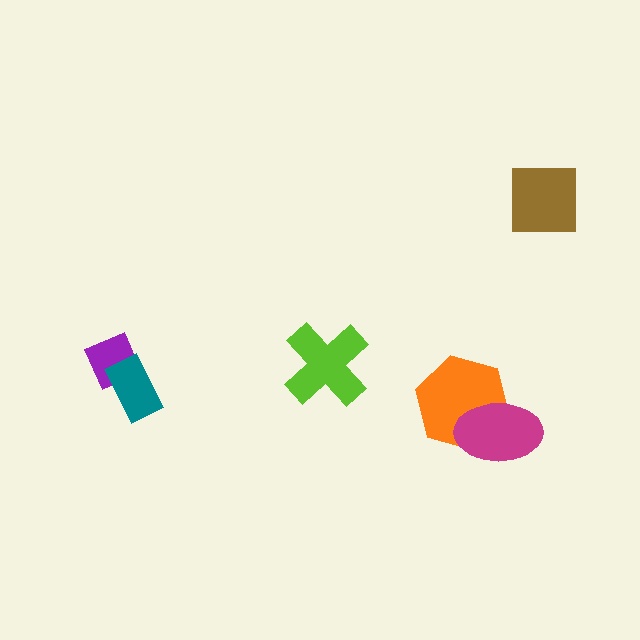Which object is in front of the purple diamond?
The teal rectangle is in front of the purple diamond.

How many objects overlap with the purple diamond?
1 object overlaps with the purple diamond.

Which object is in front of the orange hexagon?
The magenta ellipse is in front of the orange hexagon.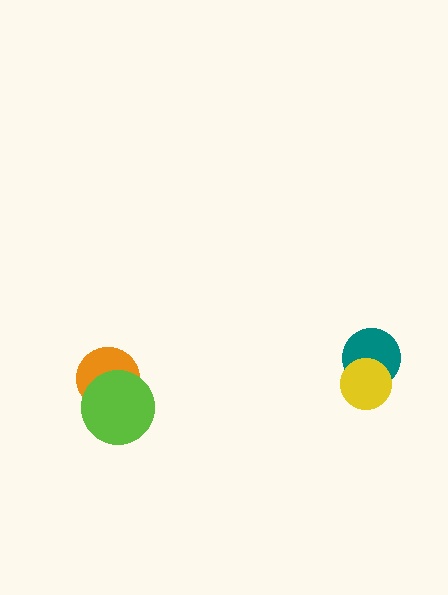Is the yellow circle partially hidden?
No, no other shape covers it.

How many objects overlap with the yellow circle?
1 object overlaps with the yellow circle.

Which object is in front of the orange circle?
The lime circle is in front of the orange circle.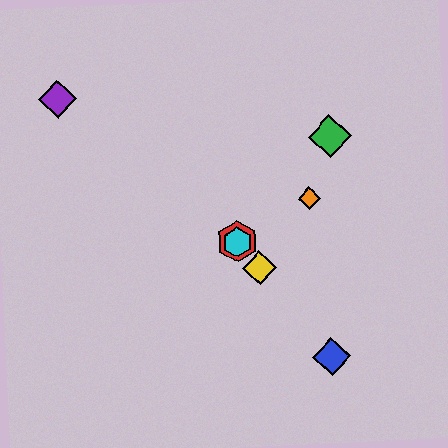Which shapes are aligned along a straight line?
The red hexagon, the blue diamond, the yellow diamond, the cyan hexagon are aligned along a straight line.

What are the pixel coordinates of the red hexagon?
The red hexagon is at (237, 242).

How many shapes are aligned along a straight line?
4 shapes (the red hexagon, the blue diamond, the yellow diamond, the cyan hexagon) are aligned along a straight line.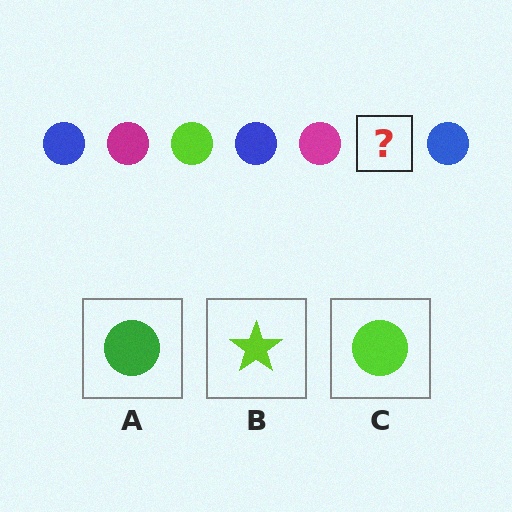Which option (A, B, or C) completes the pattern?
C.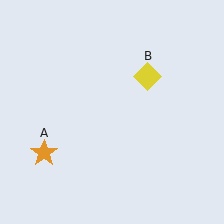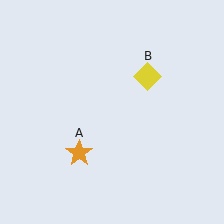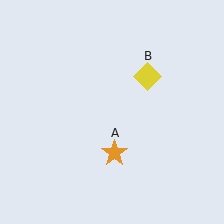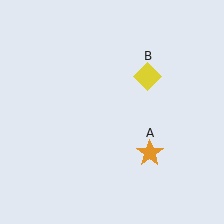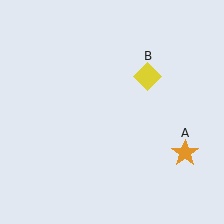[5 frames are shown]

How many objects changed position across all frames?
1 object changed position: orange star (object A).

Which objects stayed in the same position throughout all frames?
Yellow diamond (object B) remained stationary.